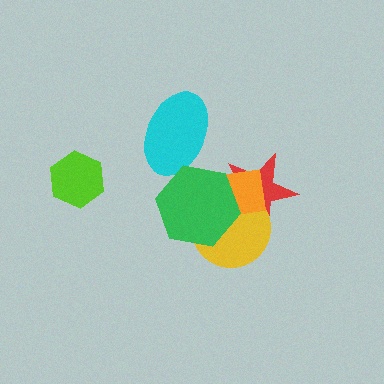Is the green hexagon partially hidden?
No, no other shape covers it.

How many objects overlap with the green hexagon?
4 objects overlap with the green hexagon.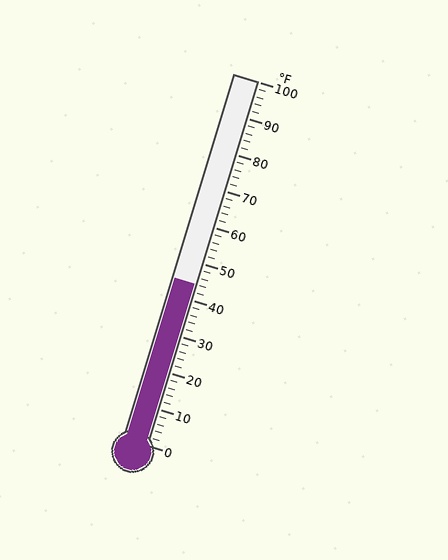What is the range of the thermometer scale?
The thermometer scale ranges from 0°F to 100°F.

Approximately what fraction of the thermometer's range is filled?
The thermometer is filled to approximately 45% of its range.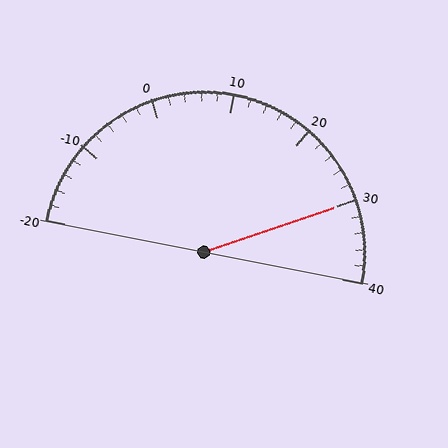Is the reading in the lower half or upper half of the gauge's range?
The reading is in the upper half of the range (-20 to 40).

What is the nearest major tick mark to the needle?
The nearest major tick mark is 30.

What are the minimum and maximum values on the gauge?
The gauge ranges from -20 to 40.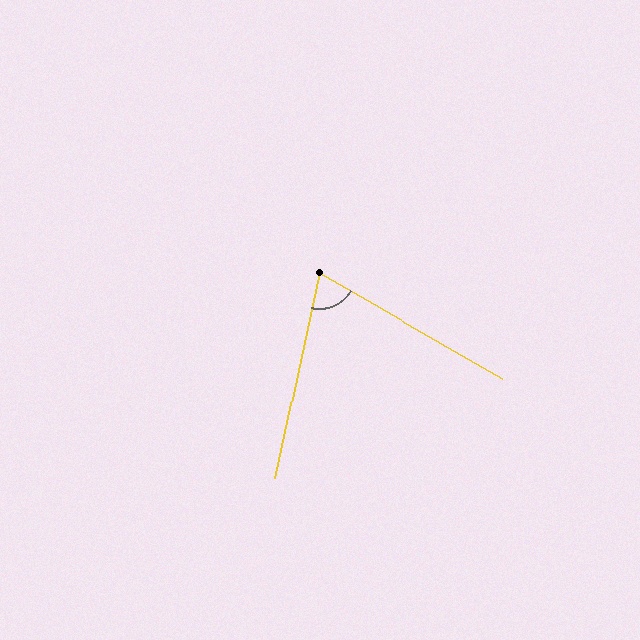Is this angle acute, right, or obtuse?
It is acute.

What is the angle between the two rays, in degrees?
Approximately 72 degrees.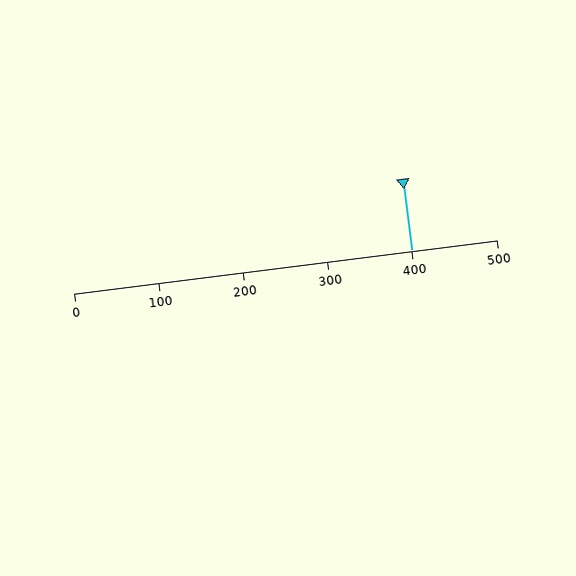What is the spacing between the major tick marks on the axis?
The major ticks are spaced 100 apart.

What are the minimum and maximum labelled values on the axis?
The axis runs from 0 to 500.